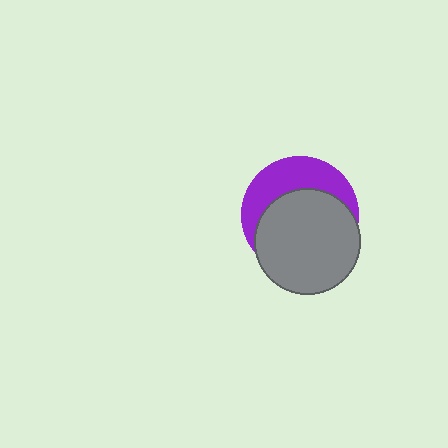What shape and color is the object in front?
The object in front is a gray circle.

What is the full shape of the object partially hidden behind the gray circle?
The partially hidden object is a purple circle.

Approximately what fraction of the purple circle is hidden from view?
Roughly 63% of the purple circle is hidden behind the gray circle.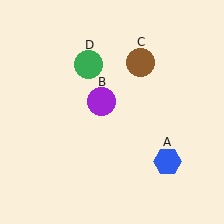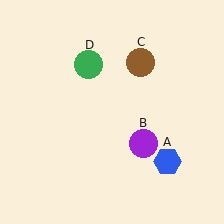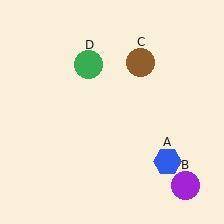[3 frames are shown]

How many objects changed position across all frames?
1 object changed position: purple circle (object B).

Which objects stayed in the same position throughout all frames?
Blue hexagon (object A) and brown circle (object C) and green circle (object D) remained stationary.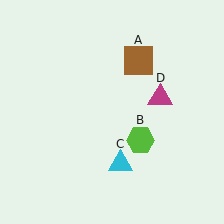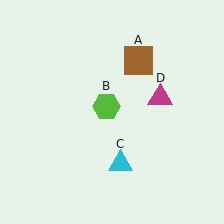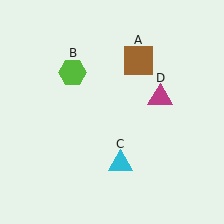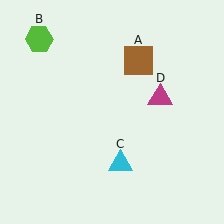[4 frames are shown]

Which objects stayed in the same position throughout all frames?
Brown square (object A) and cyan triangle (object C) and magenta triangle (object D) remained stationary.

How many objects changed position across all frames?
1 object changed position: lime hexagon (object B).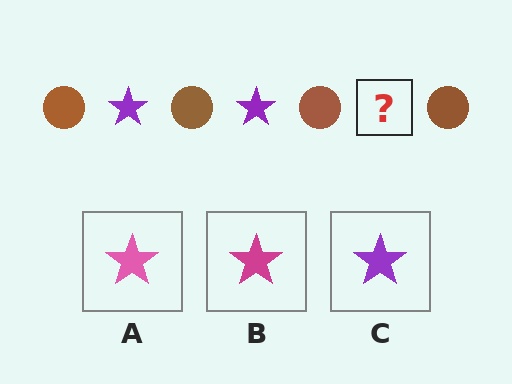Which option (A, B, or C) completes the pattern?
C.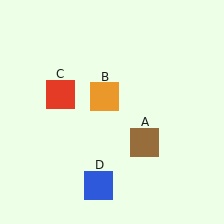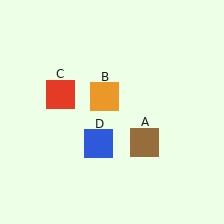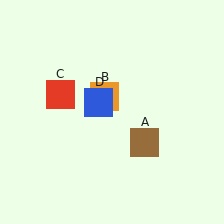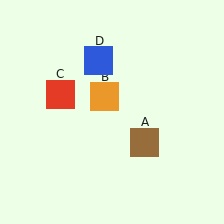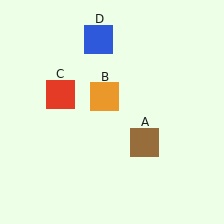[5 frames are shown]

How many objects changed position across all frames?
1 object changed position: blue square (object D).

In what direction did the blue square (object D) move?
The blue square (object D) moved up.